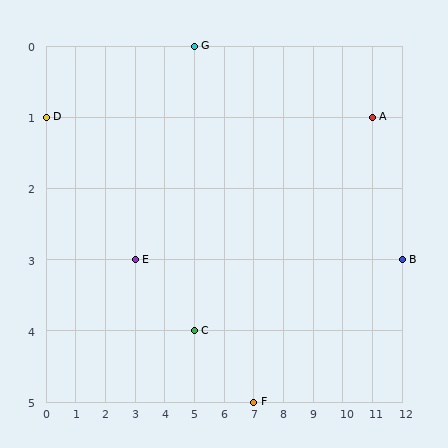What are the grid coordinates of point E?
Point E is at grid coordinates (3, 3).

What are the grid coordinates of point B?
Point B is at grid coordinates (12, 3).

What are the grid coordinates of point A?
Point A is at grid coordinates (11, 1).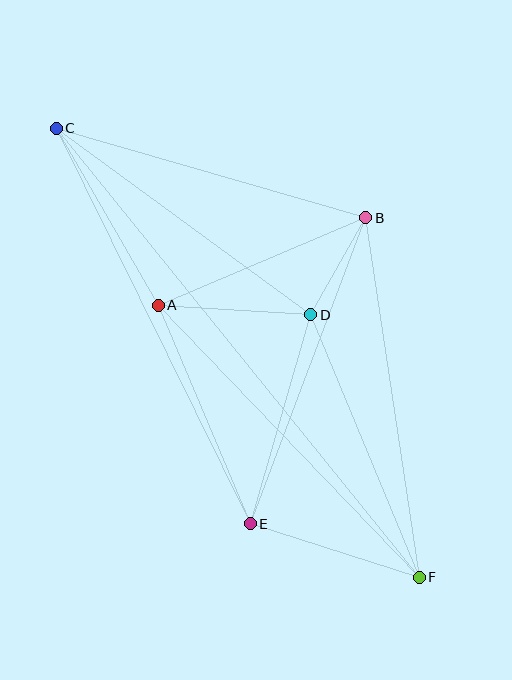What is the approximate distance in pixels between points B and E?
The distance between B and E is approximately 327 pixels.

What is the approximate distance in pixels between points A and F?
The distance between A and F is approximately 377 pixels.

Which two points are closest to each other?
Points B and D are closest to each other.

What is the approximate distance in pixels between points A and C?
The distance between A and C is approximately 204 pixels.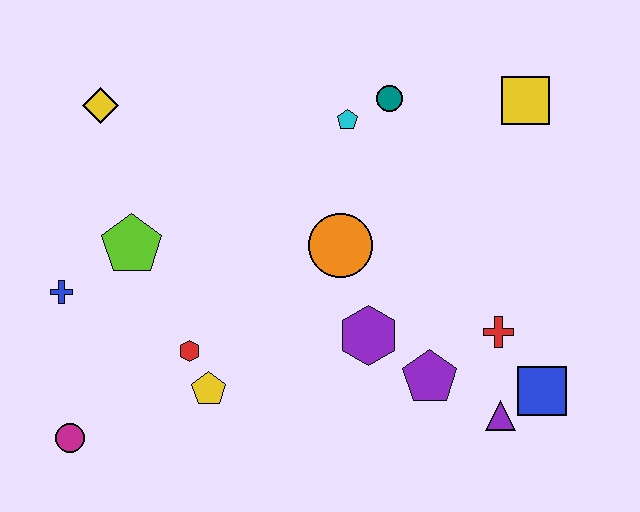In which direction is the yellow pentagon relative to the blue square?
The yellow pentagon is to the left of the blue square.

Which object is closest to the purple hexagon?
The purple pentagon is closest to the purple hexagon.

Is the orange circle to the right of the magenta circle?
Yes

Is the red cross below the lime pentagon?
Yes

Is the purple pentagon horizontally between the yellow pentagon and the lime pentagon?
No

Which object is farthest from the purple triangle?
The yellow diamond is farthest from the purple triangle.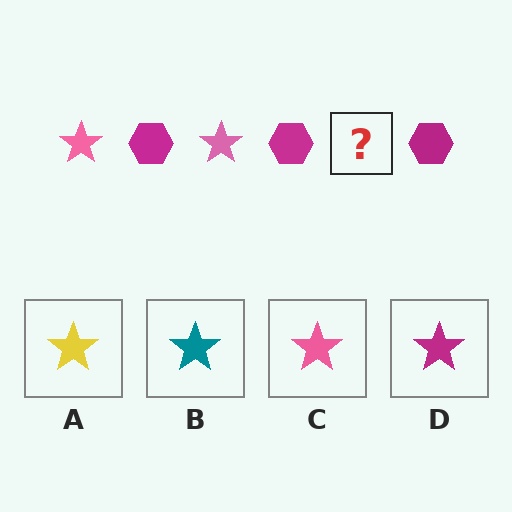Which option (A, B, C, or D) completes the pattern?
C.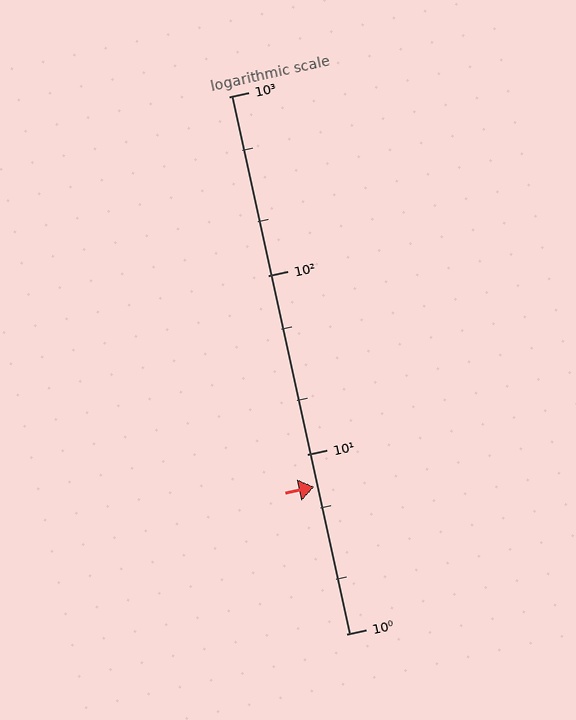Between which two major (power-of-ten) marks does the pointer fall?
The pointer is between 1 and 10.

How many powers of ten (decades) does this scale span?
The scale spans 3 decades, from 1 to 1000.